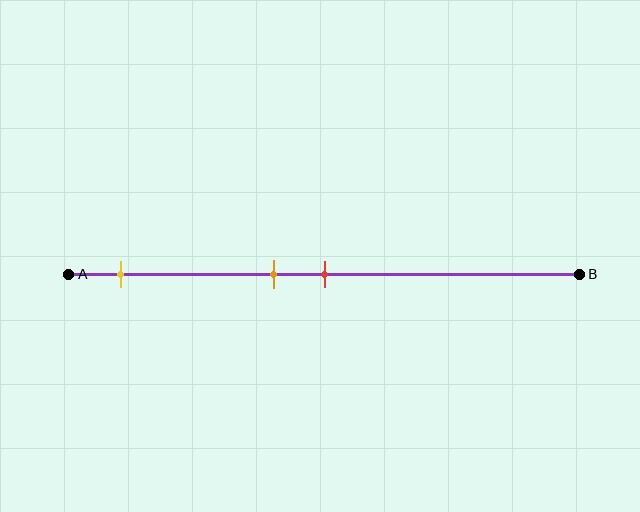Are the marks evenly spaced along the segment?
No, the marks are not evenly spaced.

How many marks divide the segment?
There are 3 marks dividing the segment.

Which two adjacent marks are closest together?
The orange and red marks are the closest adjacent pair.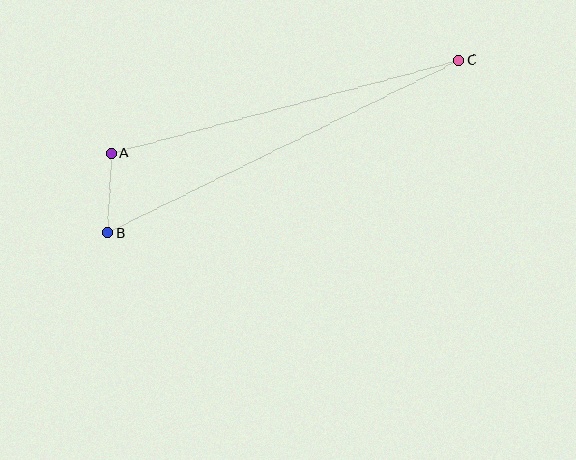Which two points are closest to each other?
Points A and B are closest to each other.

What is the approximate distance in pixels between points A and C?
The distance between A and C is approximately 360 pixels.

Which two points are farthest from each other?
Points B and C are farthest from each other.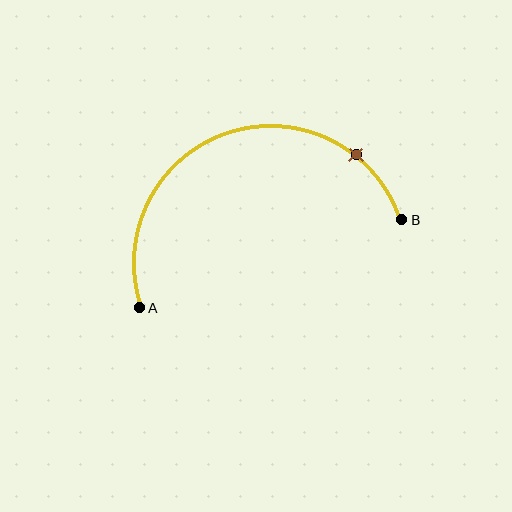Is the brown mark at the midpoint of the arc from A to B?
No. The brown mark lies on the arc but is closer to endpoint B. The arc midpoint would be at the point on the curve equidistant along the arc from both A and B.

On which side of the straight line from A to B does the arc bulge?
The arc bulges above the straight line connecting A and B.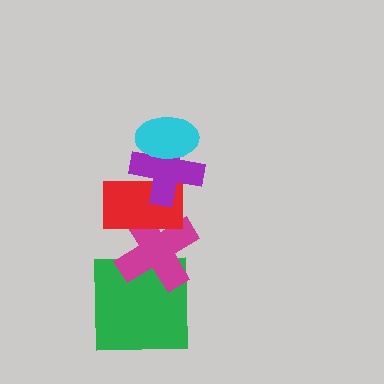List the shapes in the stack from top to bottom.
From top to bottom: the cyan ellipse, the purple cross, the red rectangle, the magenta cross, the green square.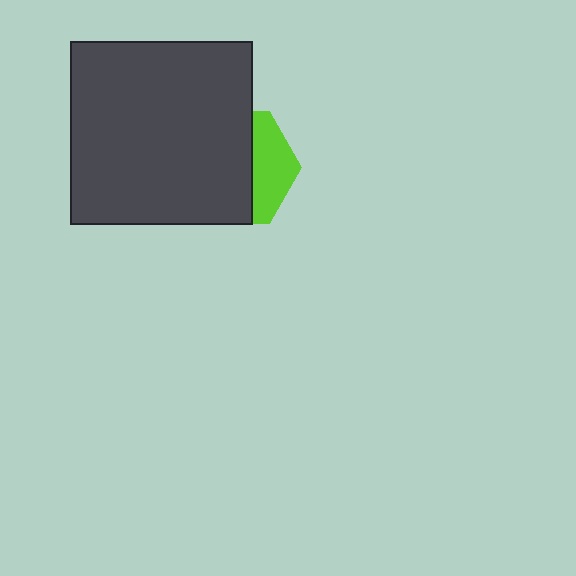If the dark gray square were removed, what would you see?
You would see the complete lime hexagon.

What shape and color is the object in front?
The object in front is a dark gray square.